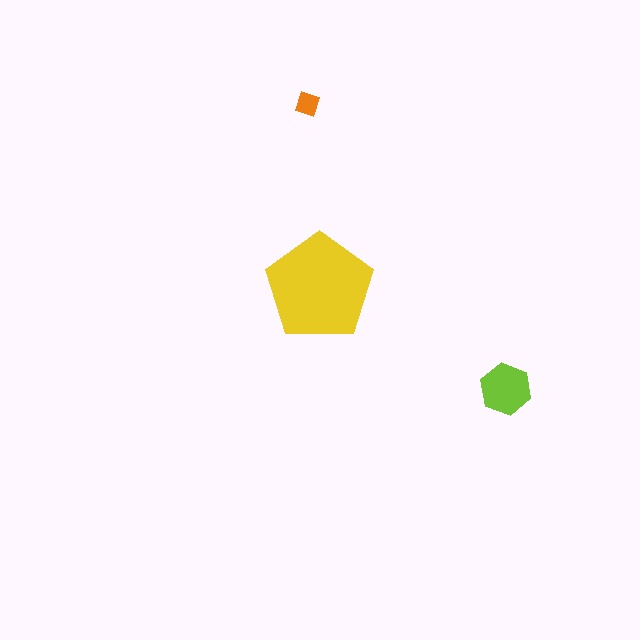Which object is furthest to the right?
The lime hexagon is rightmost.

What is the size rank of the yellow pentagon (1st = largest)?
1st.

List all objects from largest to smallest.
The yellow pentagon, the lime hexagon, the orange diamond.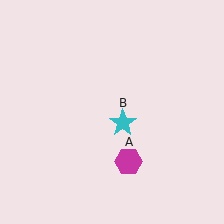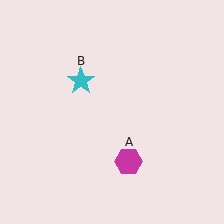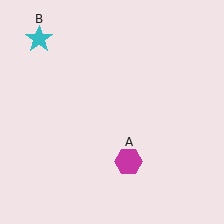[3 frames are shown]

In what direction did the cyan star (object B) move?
The cyan star (object B) moved up and to the left.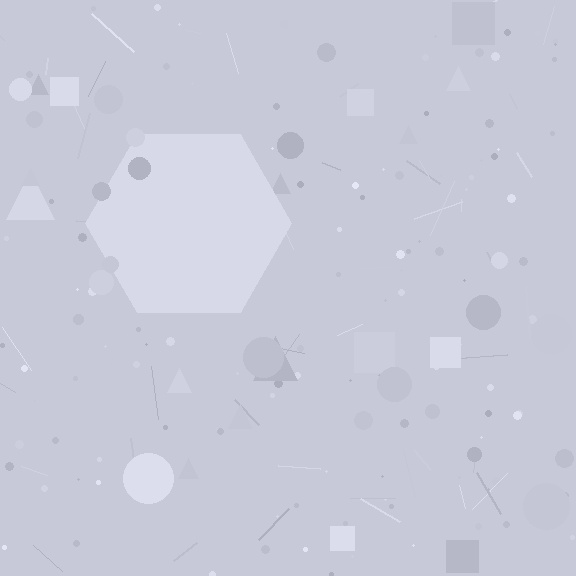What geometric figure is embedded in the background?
A hexagon is embedded in the background.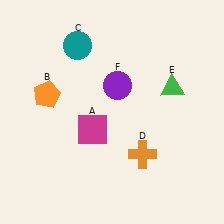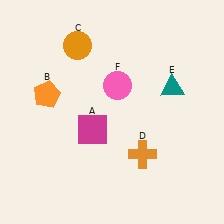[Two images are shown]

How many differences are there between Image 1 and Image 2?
There are 3 differences between the two images.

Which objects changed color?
C changed from teal to orange. E changed from green to teal. F changed from purple to pink.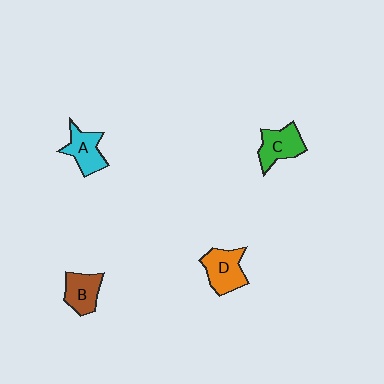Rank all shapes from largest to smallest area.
From largest to smallest: D (orange), C (green), A (cyan), B (brown).